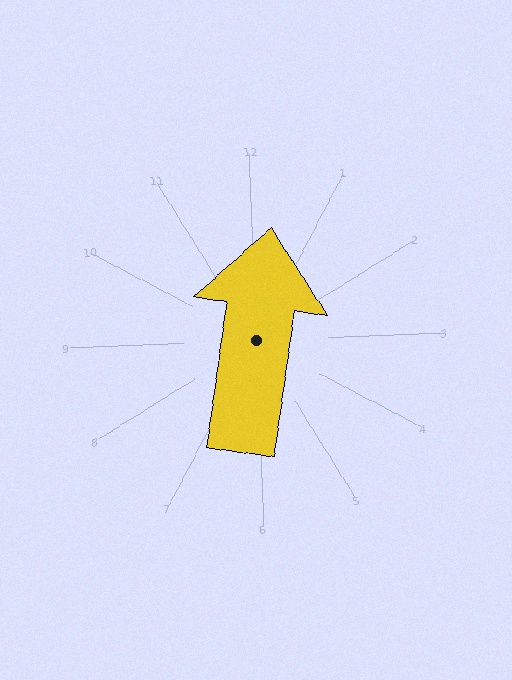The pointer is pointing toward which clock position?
Roughly 12 o'clock.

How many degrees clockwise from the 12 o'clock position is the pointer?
Approximately 10 degrees.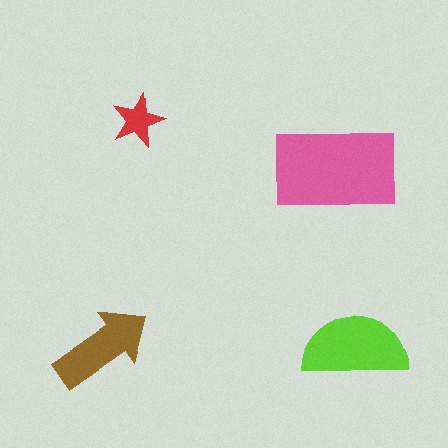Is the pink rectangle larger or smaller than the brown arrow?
Larger.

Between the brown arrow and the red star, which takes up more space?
The brown arrow.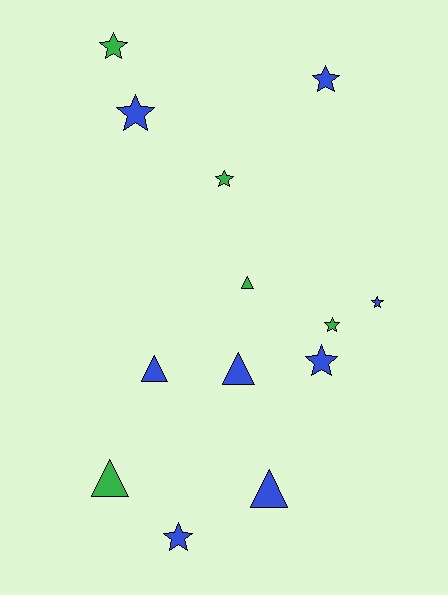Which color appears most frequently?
Blue, with 8 objects.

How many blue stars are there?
There are 5 blue stars.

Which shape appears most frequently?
Star, with 8 objects.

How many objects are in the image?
There are 13 objects.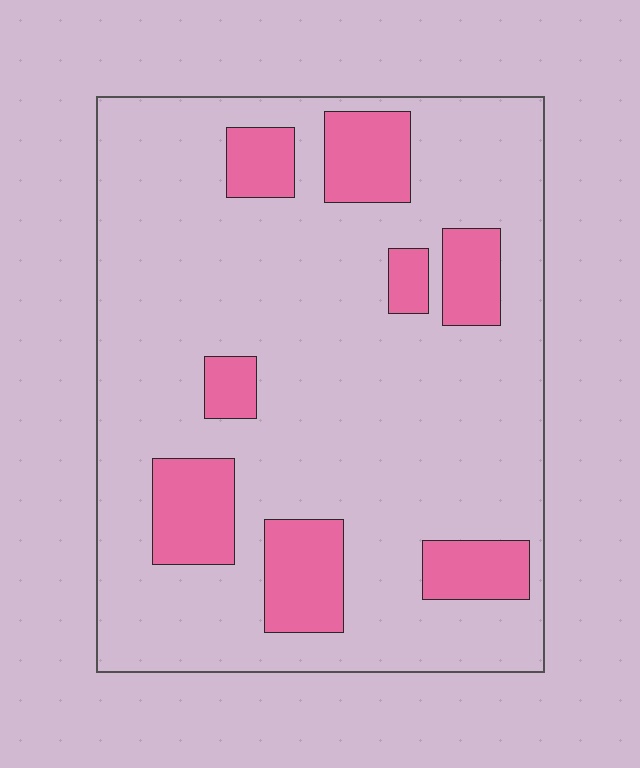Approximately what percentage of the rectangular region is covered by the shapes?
Approximately 20%.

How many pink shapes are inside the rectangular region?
8.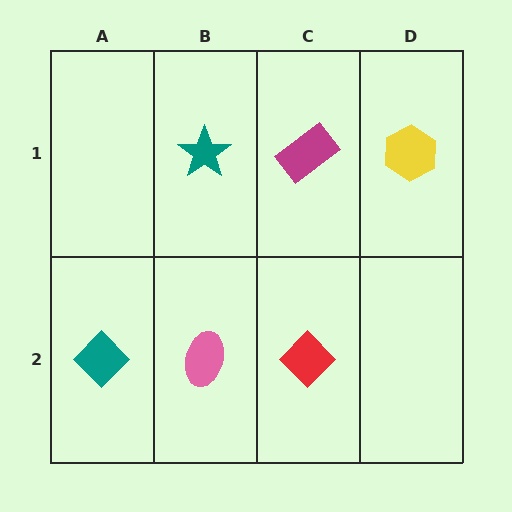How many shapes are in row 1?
3 shapes.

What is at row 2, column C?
A red diamond.